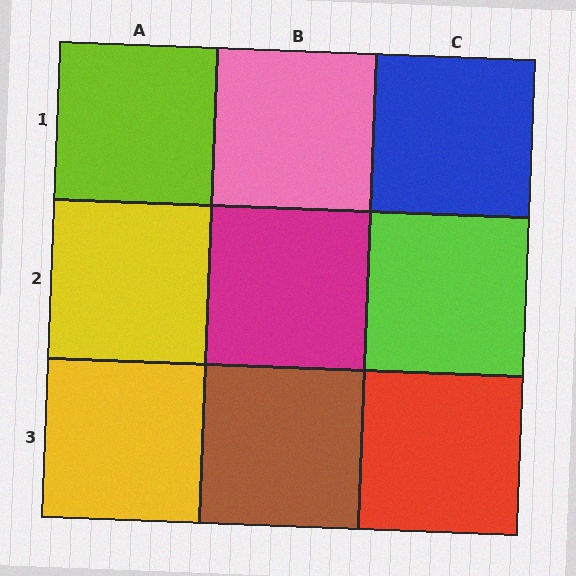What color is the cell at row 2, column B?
Magenta.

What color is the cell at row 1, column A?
Lime.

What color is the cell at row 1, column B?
Pink.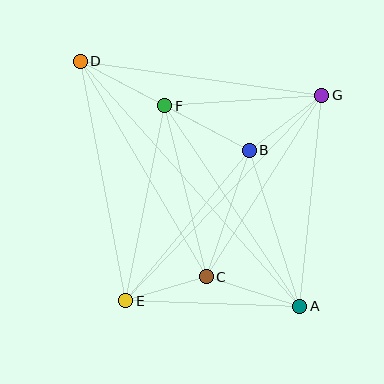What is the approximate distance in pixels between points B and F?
The distance between B and F is approximately 96 pixels.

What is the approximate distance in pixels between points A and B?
The distance between A and B is approximately 164 pixels.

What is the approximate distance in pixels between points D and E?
The distance between D and E is approximately 244 pixels.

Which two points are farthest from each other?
Points A and D are farthest from each other.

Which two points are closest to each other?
Points C and E are closest to each other.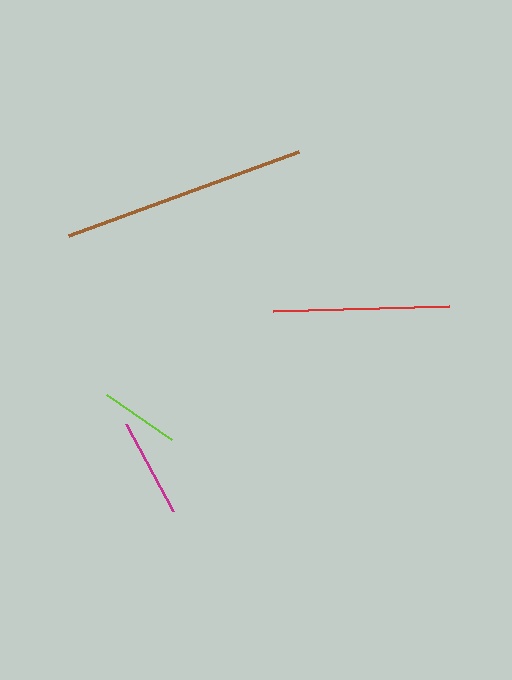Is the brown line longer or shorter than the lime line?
The brown line is longer than the lime line.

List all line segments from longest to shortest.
From longest to shortest: brown, red, magenta, lime.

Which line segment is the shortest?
The lime line is the shortest at approximately 79 pixels.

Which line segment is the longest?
The brown line is the longest at approximately 245 pixels.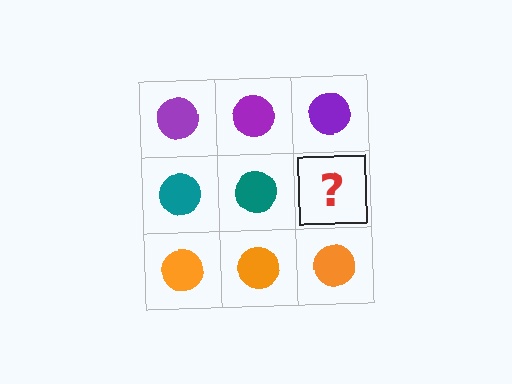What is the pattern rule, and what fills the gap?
The rule is that each row has a consistent color. The gap should be filled with a teal circle.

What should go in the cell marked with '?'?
The missing cell should contain a teal circle.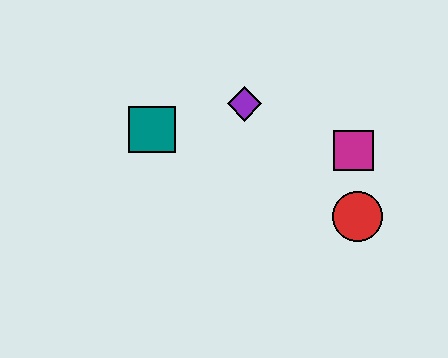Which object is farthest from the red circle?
The teal square is farthest from the red circle.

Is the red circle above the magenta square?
No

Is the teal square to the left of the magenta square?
Yes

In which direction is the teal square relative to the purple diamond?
The teal square is to the left of the purple diamond.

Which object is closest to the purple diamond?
The teal square is closest to the purple diamond.